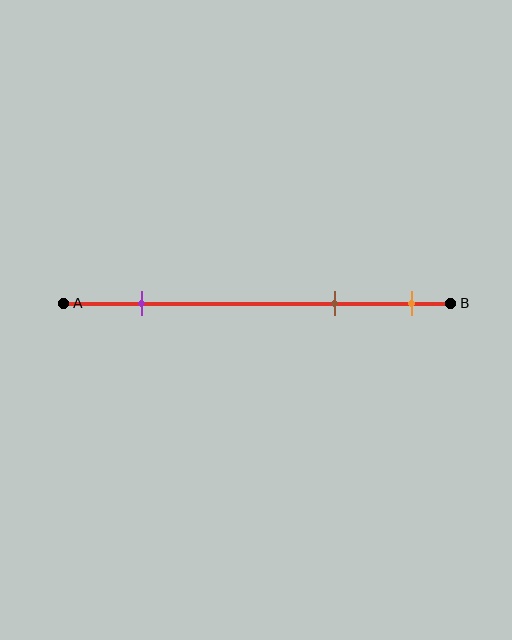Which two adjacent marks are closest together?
The brown and orange marks are the closest adjacent pair.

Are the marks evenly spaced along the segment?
No, the marks are not evenly spaced.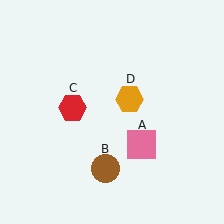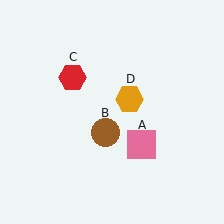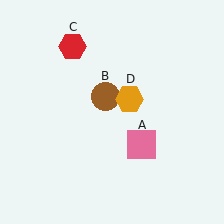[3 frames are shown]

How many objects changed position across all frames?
2 objects changed position: brown circle (object B), red hexagon (object C).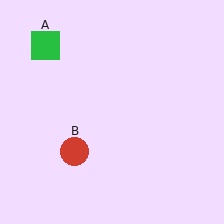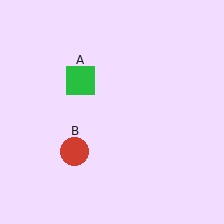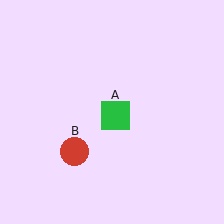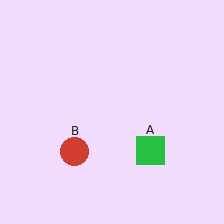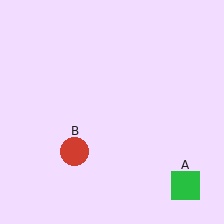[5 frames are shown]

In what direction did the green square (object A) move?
The green square (object A) moved down and to the right.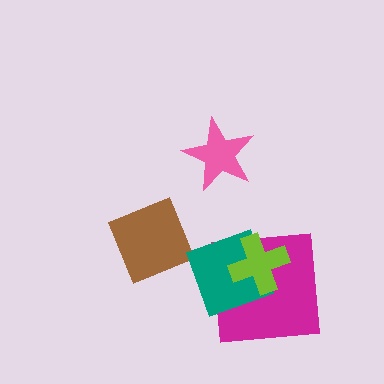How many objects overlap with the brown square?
0 objects overlap with the brown square.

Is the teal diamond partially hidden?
Yes, it is partially covered by another shape.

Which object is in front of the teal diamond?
The lime cross is in front of the teal diamond.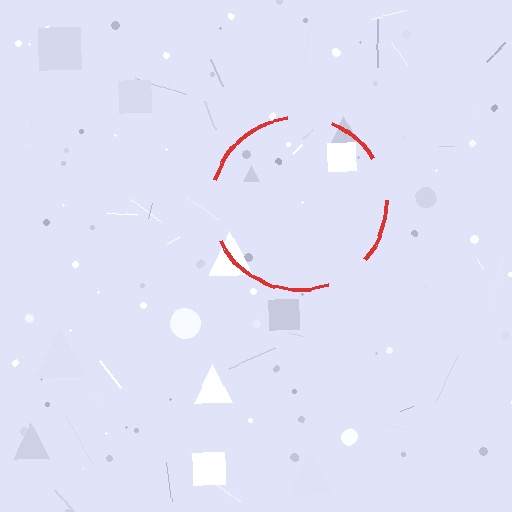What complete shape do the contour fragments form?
The contour fragments form a circle.